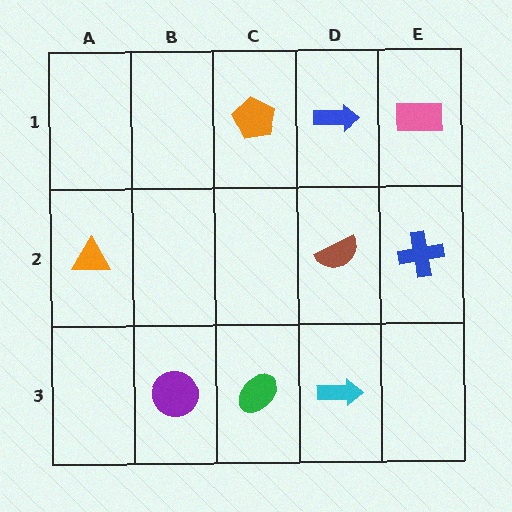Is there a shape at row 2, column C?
No, that cell is empty.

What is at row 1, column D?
A blue arrow.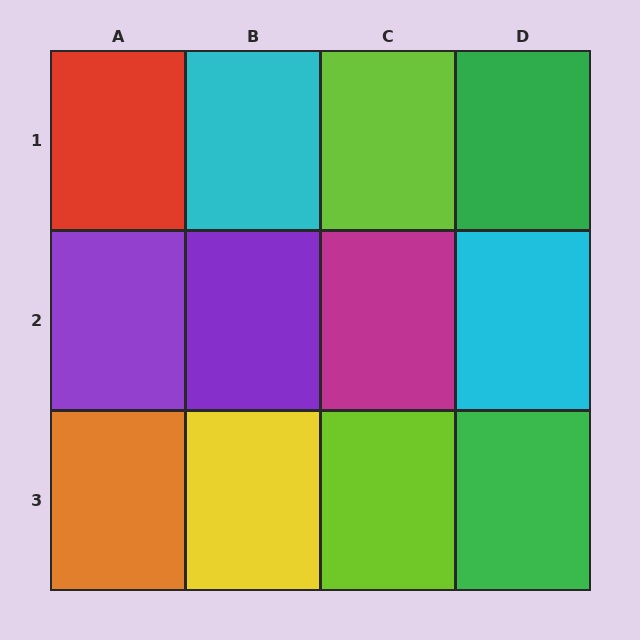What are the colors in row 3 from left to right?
Orange, yellow, lime, green.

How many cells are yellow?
1 cell is yellow.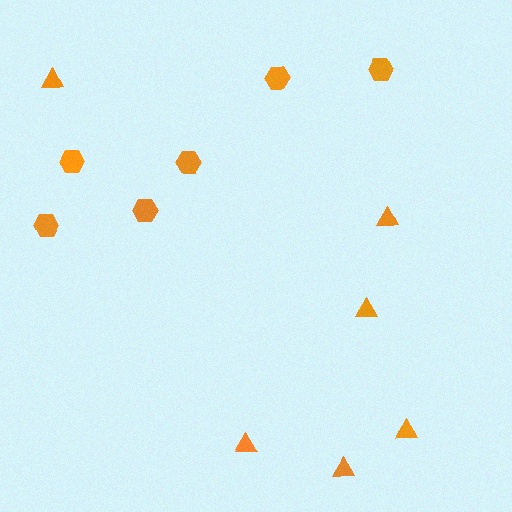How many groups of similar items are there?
There are 2 groups: one group of hexagons (6) and one group of triangles (6).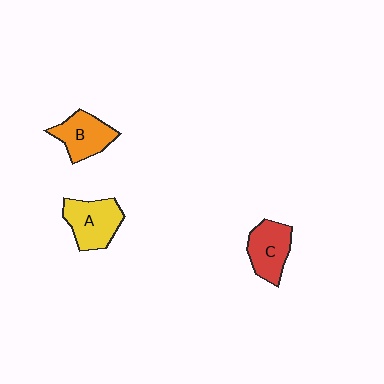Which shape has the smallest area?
Shape B (orange).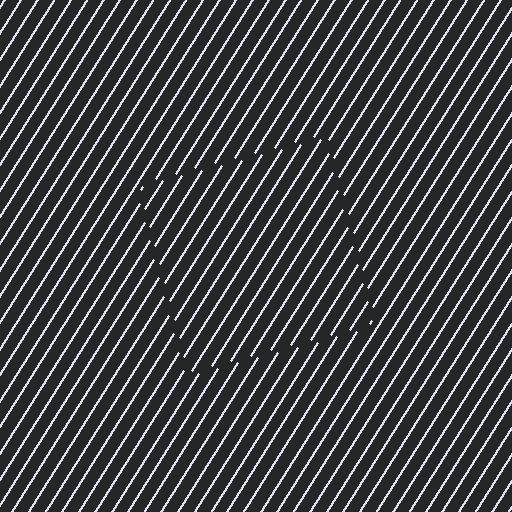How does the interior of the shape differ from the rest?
The interior of the shape contains the same grating, shifted by half a period — the contour is defined by the phase discontinuity where line-ends from the inner and outer gratings abut.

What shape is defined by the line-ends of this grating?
An illusory square. The interior of the shape contains the same grating, shifted by half a period — the contour is defined by the phase discontinuity where line-ends from the inner and outer gratings abut.